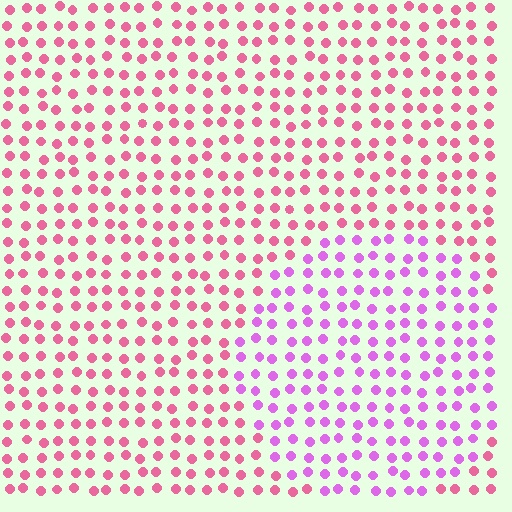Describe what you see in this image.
The image is filled with small pink elements in a uniform arrangement. A circle-shaped region is visible where the elements are tinted to a slightly different hue, forming a subtle color boundary.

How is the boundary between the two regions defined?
The boundary is defined purely by a slight shift in hue (about 41 degrees). Spacing, size, and orientation are identical on both sides.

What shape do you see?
I see a circle.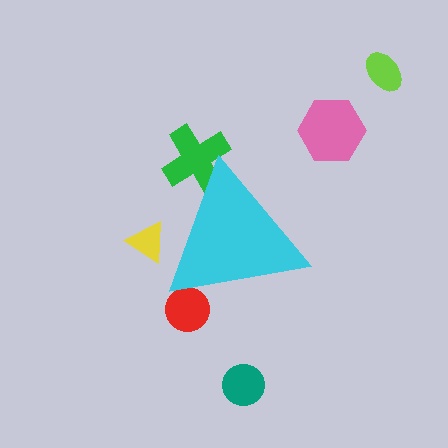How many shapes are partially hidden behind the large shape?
3 shapes are partially hidden.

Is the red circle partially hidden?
Yes, the red circle is partially hidden behind the cyan triangle.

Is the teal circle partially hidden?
No, the teal circle is fully visible.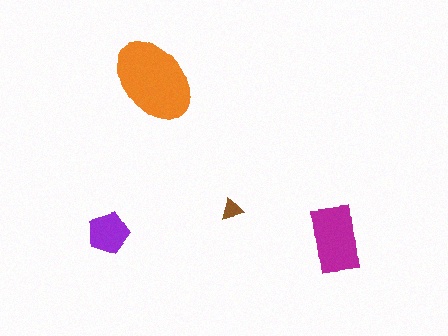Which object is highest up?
The orange ellipse is topmost.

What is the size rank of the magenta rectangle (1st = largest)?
2nd.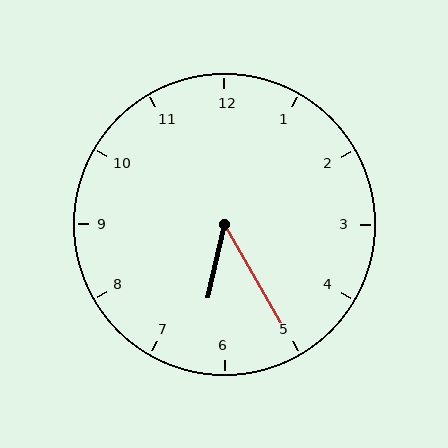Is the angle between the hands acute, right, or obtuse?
It is acute.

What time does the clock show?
6:25.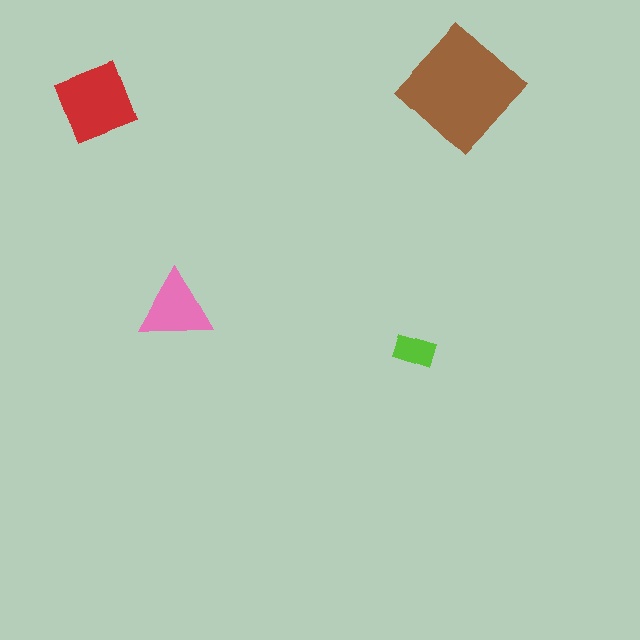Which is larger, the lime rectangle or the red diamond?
The red diamond.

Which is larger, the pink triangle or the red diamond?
The red diamond.